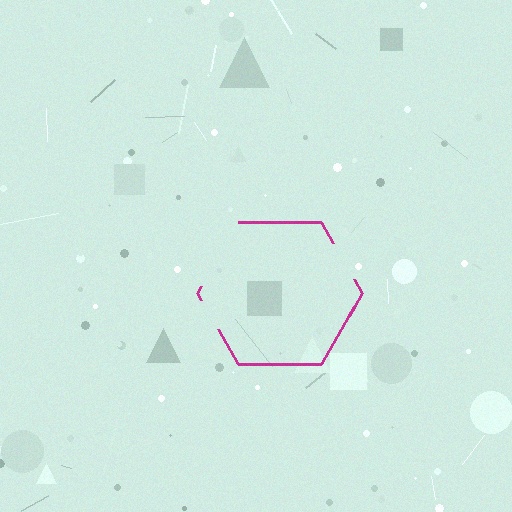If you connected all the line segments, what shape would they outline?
They would outline a hexagon.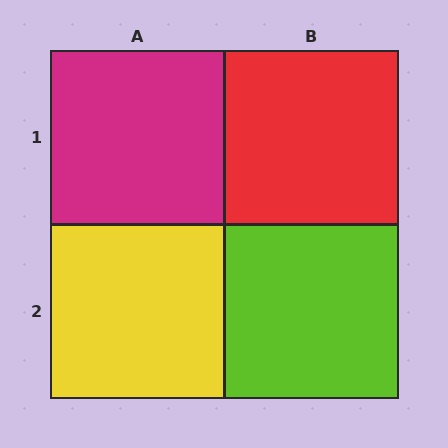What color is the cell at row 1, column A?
Magenta.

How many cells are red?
1 cell is red.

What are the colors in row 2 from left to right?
Yellow, lime.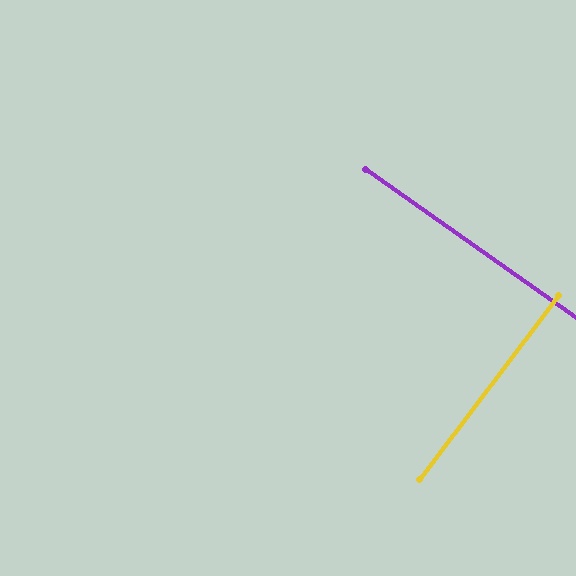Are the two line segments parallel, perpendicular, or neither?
Perpendicular — they meet at approximately 88°.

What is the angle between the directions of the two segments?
Approximately 88 degrees.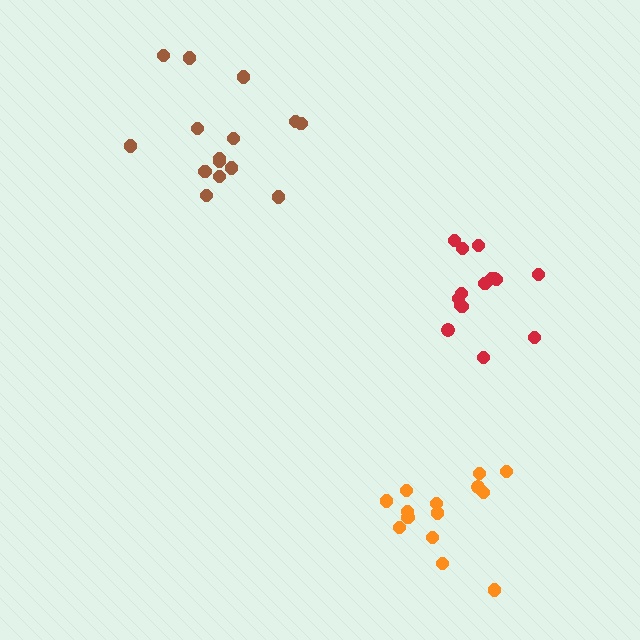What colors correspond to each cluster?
The clusters are colored: brown, red, orange.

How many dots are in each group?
Group 1: 15 dots, Group 2: 15 dots, Group 3: 14 dots (44 total).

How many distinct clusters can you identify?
There are 3 distinct clusters.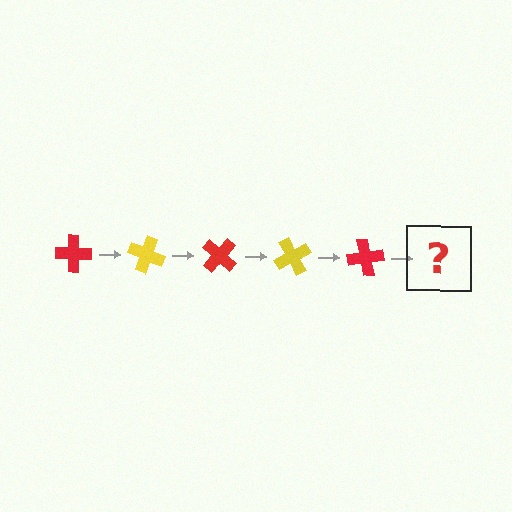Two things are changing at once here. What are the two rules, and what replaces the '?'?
The two rules are that it rotates 20 degrees each step and the color cycles through red and yellow. The '?' should be a yellow cross, rotated 100 degrees from the start.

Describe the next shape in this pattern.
It should be a yellow cross, rotated 100 degrees from the start.